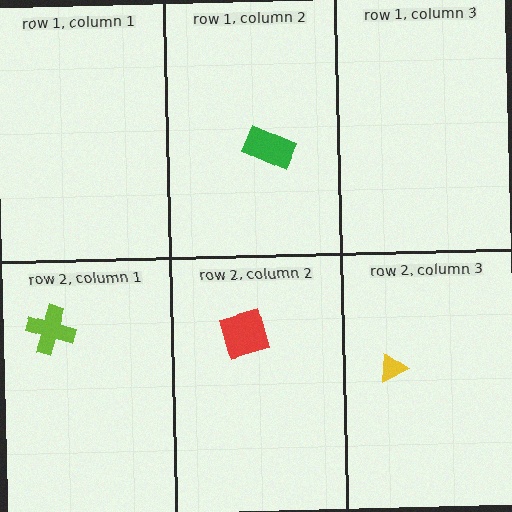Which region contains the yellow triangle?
The row 2, column 3 region.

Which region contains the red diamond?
The row 2, column 2 region.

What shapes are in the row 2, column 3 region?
The yellow triangle.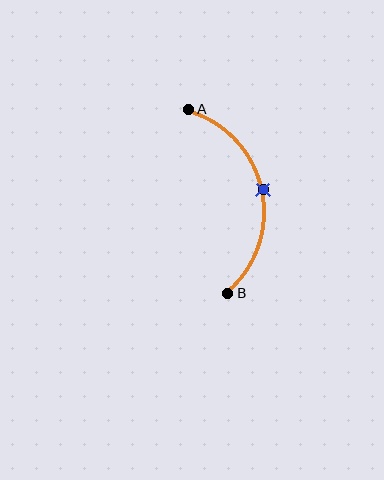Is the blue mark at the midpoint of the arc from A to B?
Yes. The blue mark lies on the arc at equal arc-length from both A and B — it is the arc midpoint.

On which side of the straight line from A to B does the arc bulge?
The arc bulges to the right of the straight line connecting A and B.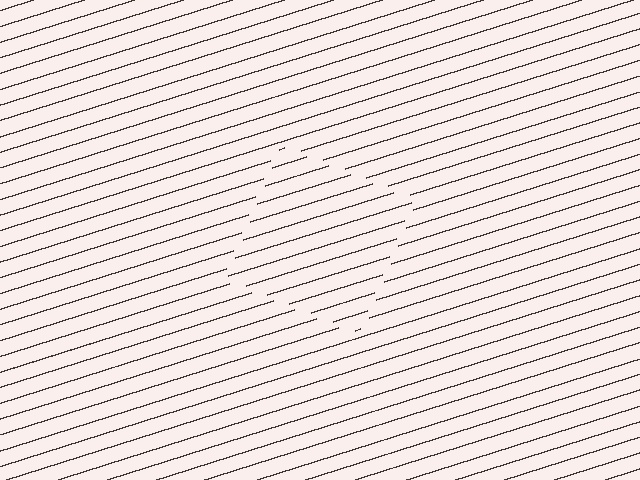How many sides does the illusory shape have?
4 sides — the line-ends trace a square.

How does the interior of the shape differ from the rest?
The interior of the shape contains the same grating, shifted by half a period — the contour is defined by the phase discontinuity where line-ends from the inner and outer gratings abut.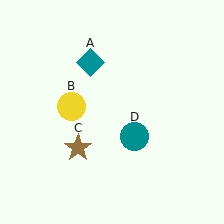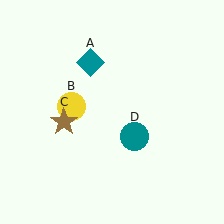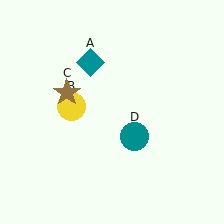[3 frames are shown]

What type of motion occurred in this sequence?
The brown star (object C) rotated clockwise around the center of the scene.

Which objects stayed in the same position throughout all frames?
Teal diamond (object A) and yellow circle (object B) and teal circle (object D) remained stationary.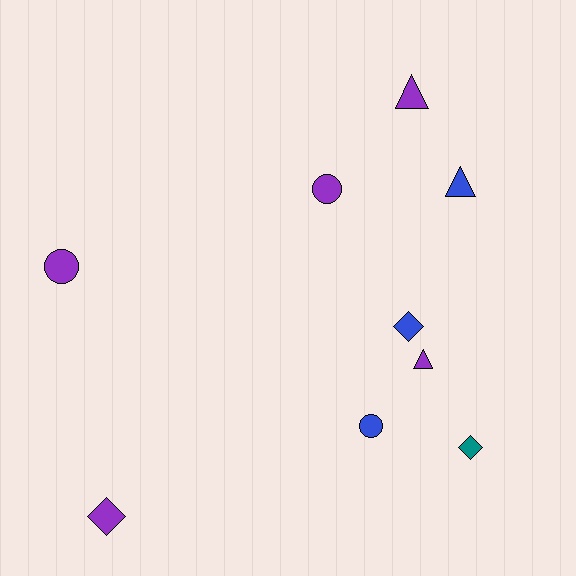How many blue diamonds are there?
There is 1 blue diamond.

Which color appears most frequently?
Purple, with 5 objects.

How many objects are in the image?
There are 9 objects.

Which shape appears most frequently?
Circle, with 3 objects.